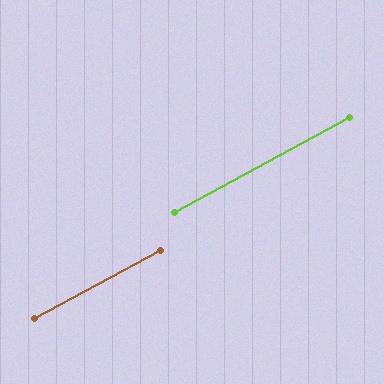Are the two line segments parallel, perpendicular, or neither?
Parallel — their directions differ by only 0.5°.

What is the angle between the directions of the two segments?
Approximately 1 degree.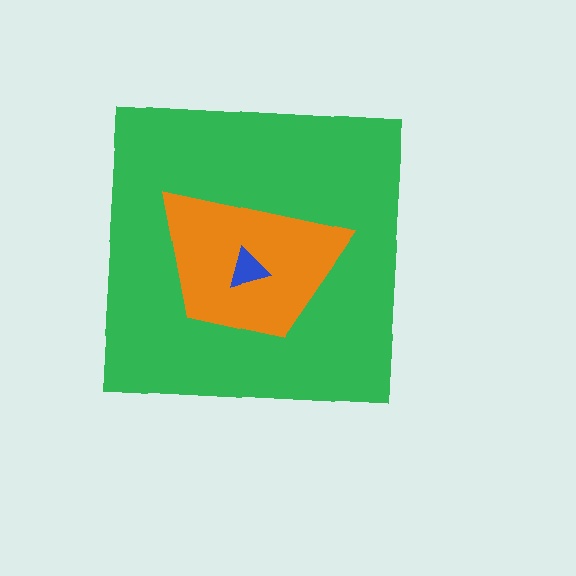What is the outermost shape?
The green square.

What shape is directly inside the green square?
The orange trapezoid.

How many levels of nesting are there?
3.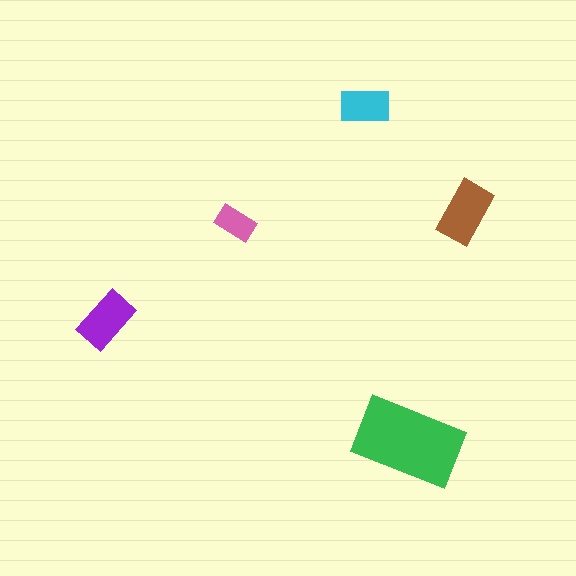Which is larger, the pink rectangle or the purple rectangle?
The purple one.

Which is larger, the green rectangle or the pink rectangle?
The green one.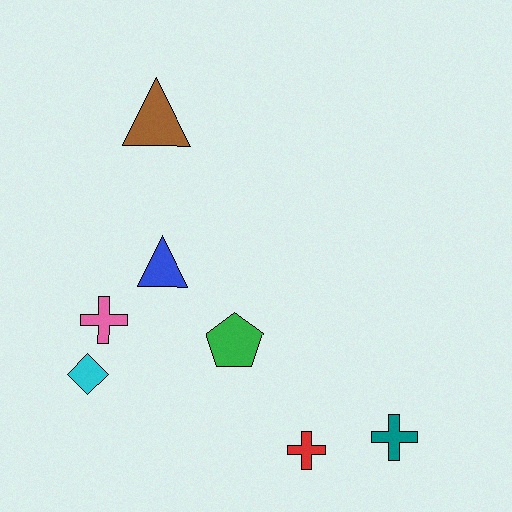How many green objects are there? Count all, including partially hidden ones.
There is 1 green object.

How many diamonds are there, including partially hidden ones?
There is 1 diamond.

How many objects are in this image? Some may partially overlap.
There are 7 objects.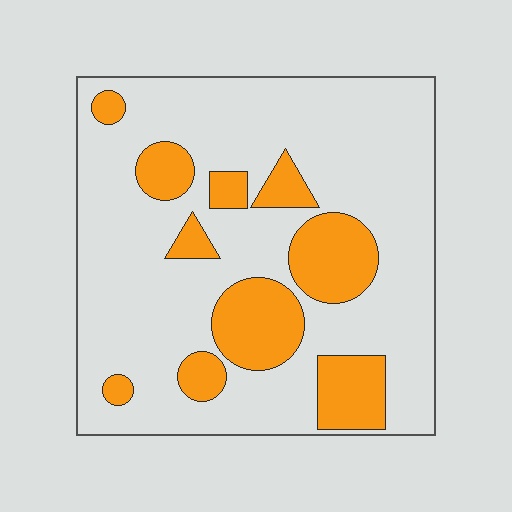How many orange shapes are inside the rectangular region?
10.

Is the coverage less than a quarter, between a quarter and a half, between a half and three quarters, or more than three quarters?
Less than a quarter.